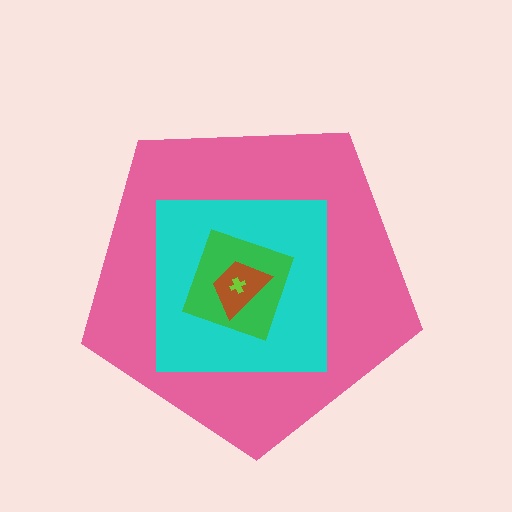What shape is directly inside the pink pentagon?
The cyan square.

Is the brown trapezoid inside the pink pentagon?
Yes.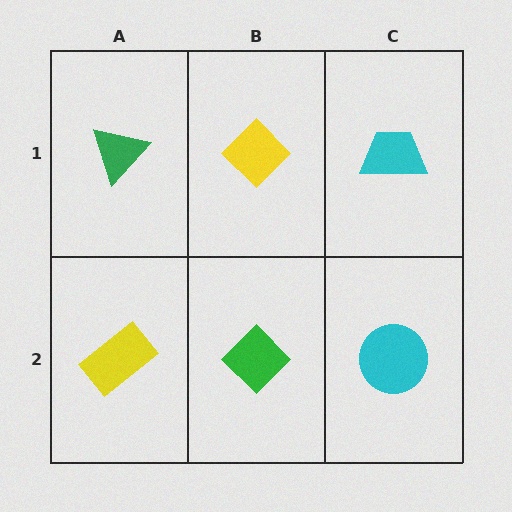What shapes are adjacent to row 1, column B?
A green diamond (row 2, column B), a green triangle (row 1, column A), a cyan trapezoid (row 1, column C).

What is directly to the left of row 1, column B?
A green triangle.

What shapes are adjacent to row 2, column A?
A green triangle (row 1, column A), a green diamond (row 2, column B).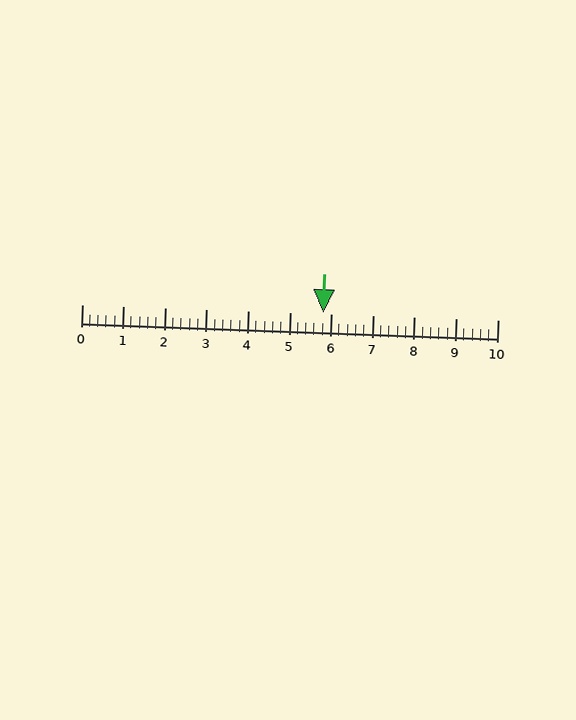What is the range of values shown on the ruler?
The ruler shows values from 0 to 10.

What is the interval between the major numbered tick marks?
The major tick marks are spaced 1 units apart.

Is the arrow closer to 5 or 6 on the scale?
The arrow is closer to 6.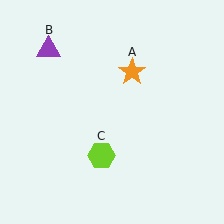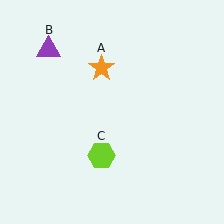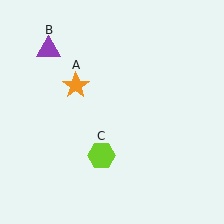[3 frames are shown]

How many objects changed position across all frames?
1 object changed position: orange star (object A).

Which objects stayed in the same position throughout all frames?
Purple triangle (object B) and lime hexagon (object C) remained stationary.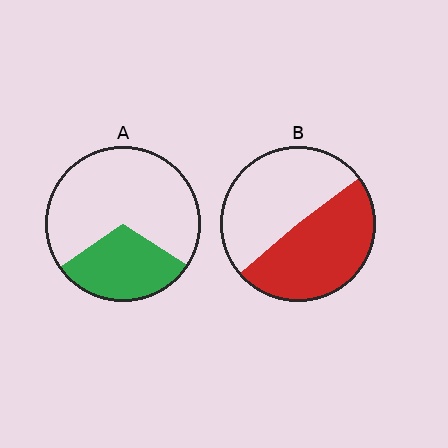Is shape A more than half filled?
No.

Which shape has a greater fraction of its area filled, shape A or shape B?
Shape B.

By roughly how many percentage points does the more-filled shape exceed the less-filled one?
By roughly 20 percentage points (B over A).